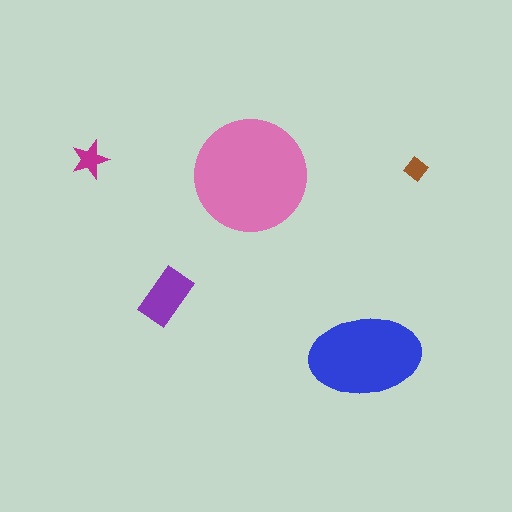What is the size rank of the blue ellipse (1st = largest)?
2nd.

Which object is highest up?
The magenta star is topmost.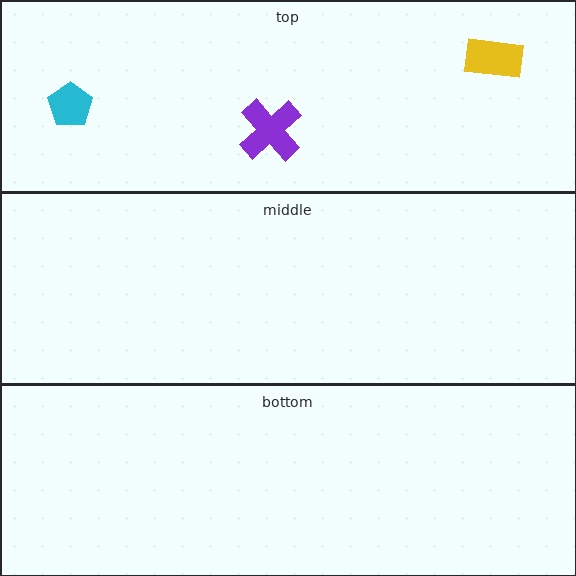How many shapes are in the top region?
3.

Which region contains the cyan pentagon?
The top region.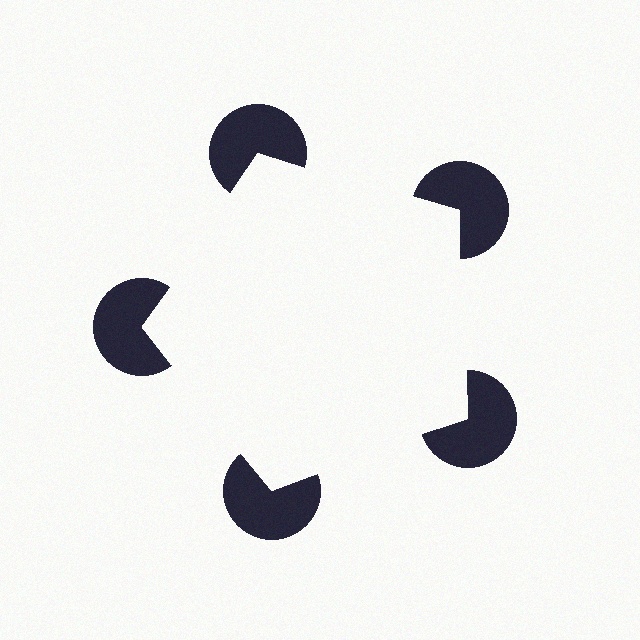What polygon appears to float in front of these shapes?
An illusory pentagon — its edges are inferred from the aligned wedge cuts in the pac-man discs, not physically drawn.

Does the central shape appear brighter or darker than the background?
It typically appears slightly brighter than the background, even though no actual brightness change is drawn.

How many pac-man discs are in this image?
There are 5 — one at each vertex of the illusory pentagon.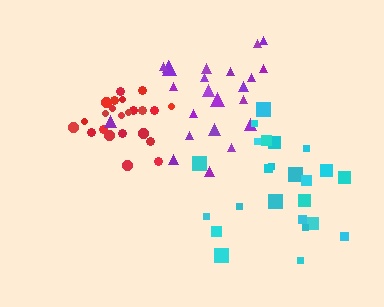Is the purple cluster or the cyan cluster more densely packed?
Cyan.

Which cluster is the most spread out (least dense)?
Purple.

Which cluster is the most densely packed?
Red.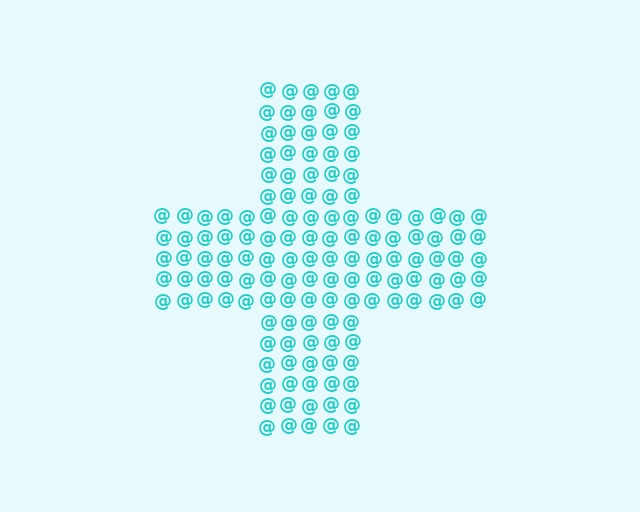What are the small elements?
The small elements are at signs.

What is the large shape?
The large shape is a cross.